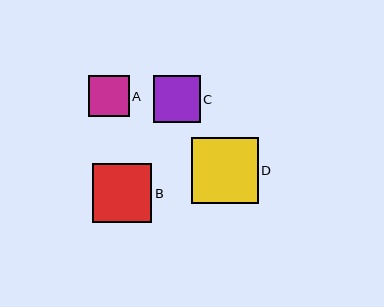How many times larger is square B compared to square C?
Square B is approximately 1.3 times the size of square C.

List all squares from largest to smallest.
From largest to smallest: D, B, C, A.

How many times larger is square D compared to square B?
Square D is approximately 1.1 times the size of square B.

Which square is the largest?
Square D is the largest with a size of approximately 66 pixels.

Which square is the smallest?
Square A is the smallest with a size of approximately 41 pixels.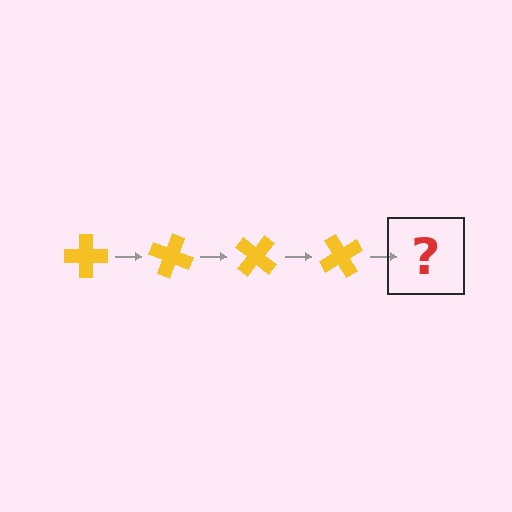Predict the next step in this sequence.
The next step is a yellow cross rotated 80 degrees.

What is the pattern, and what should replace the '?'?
The pattern is that the cross rotates 20 degrees each step. The '?' should be a yellow cross rotated 80 degrees.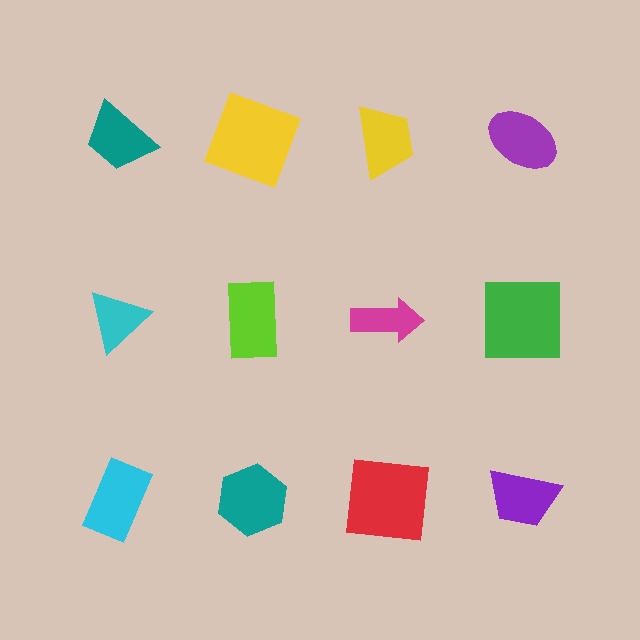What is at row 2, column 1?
A cyan triangle.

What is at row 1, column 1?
A teal trapezoid.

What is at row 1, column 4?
A purple ellipse.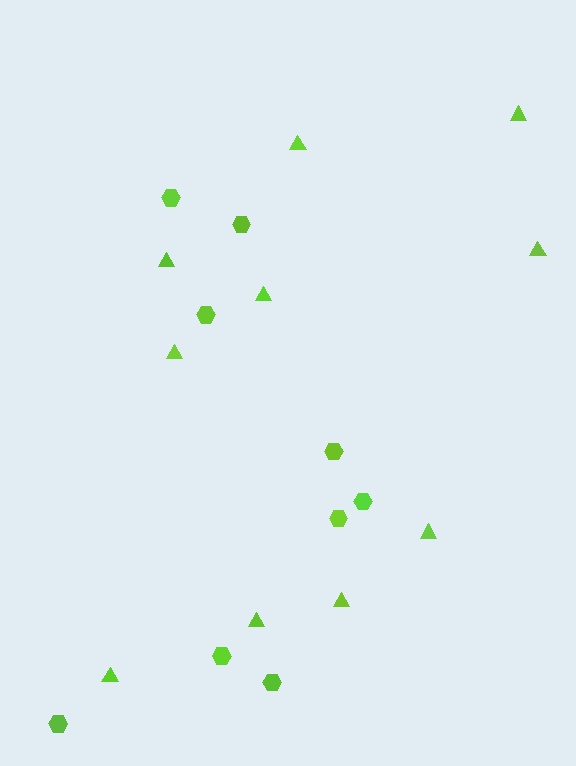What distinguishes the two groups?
There are 2 groups: one group of hexagons (9) and one group of triangles (10).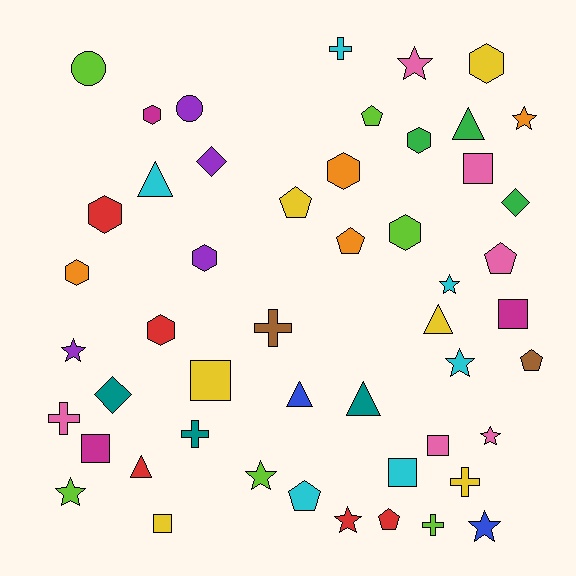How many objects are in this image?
There are 50 objects.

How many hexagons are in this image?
There are 9 hexagons.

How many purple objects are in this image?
There are 4 purple objects.